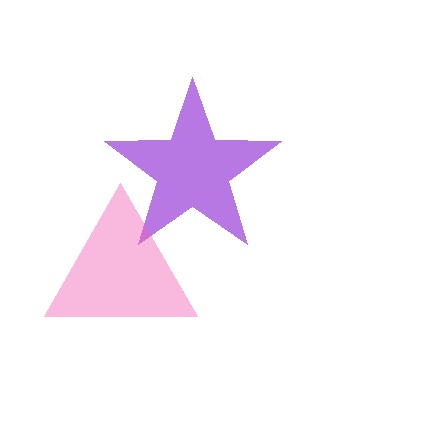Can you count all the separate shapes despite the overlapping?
Yes, there are 2 separate shapes.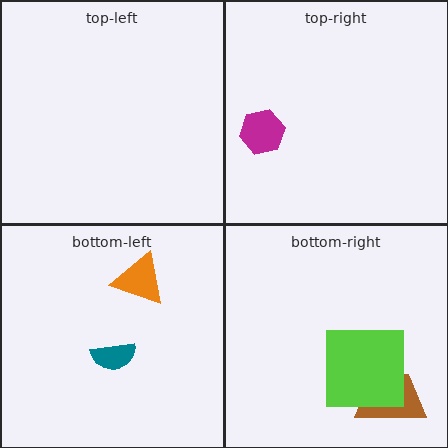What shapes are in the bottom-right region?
The brown trapezoid, the lime square.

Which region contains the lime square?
The bottom-right region.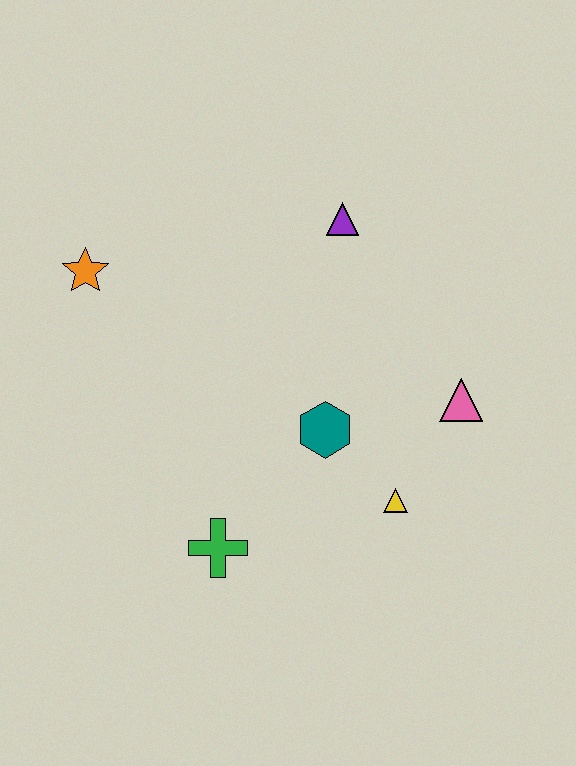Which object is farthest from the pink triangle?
The orange star is farthest from the pink triangle.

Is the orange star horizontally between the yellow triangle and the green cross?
No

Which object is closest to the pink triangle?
The yellow triangle is closest to the pink triangle.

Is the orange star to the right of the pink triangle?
No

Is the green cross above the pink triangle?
No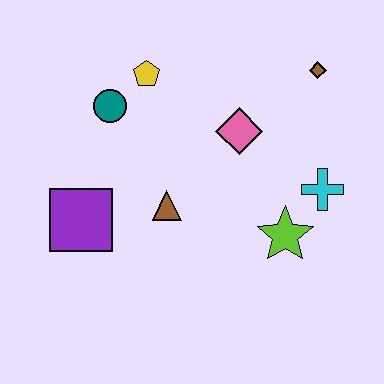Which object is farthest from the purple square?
The brown diamond is farthest from the purple square.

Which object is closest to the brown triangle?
The purple square is closest to the brown triangle.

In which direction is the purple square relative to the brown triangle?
The purple square is to the left of the brown triangle.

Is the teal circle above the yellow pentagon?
No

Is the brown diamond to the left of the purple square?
No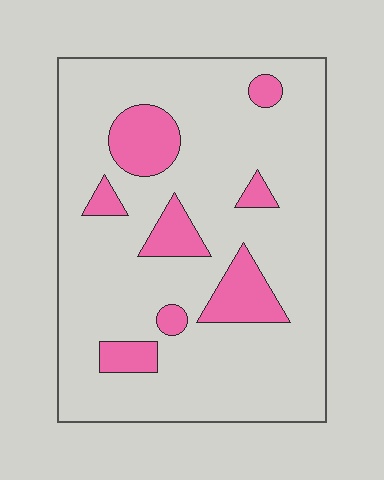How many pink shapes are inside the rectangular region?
8.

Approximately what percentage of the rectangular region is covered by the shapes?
Approximately 15%.